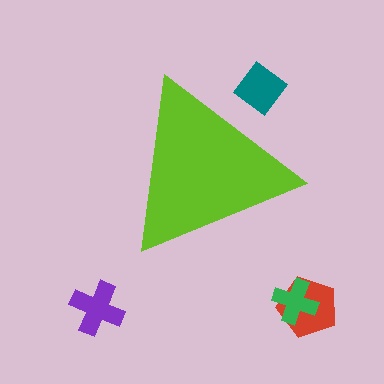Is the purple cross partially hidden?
No, the purple cross is fully visible.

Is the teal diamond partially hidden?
Yes, the teal diamond is partially hidden behind the lime triangle.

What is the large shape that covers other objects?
A lime triangle.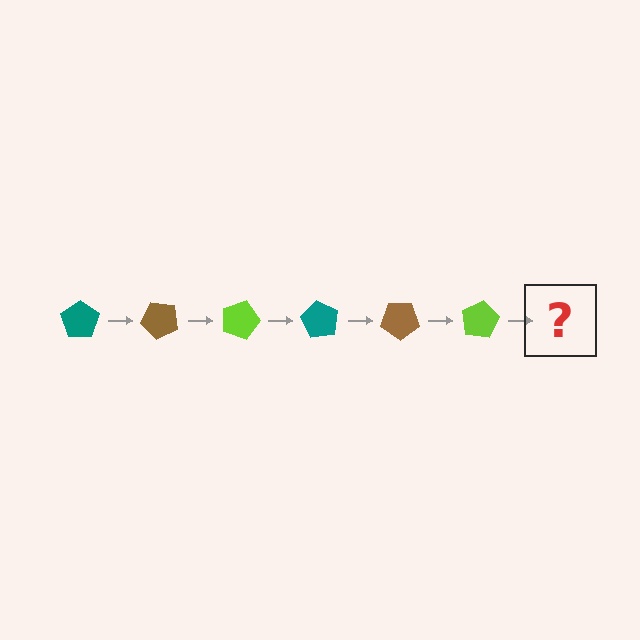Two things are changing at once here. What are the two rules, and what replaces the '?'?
The two rules are that it rotates 45 degrees each step and the color cycles through teal, brown, and lime. The '?' should be a teal pentagon, rotated 270 degrees from the start.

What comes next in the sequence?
The next element should be a teal pentagon, rotated 270 degrees from the start.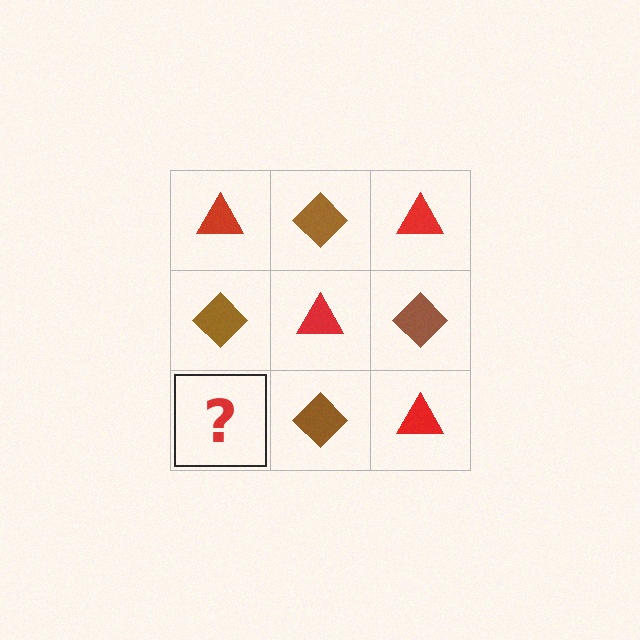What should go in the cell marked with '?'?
The missing cell should contain a red triangle.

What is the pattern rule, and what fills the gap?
The rule is that it alternates red triangle and brown diamond in a checkerboard pattern. The gap should be filled with a red triangle.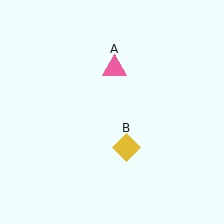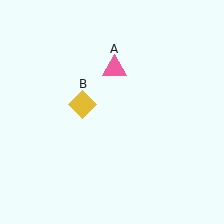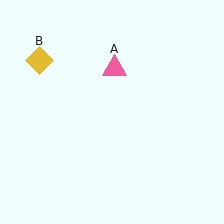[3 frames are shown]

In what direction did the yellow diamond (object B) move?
The yellow diamond (object B) moved up and to the left.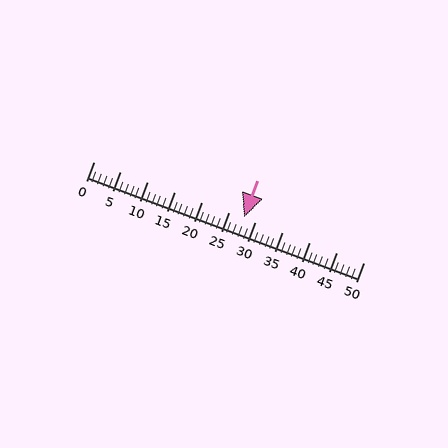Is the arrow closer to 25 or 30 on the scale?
The arrow is closer to 30.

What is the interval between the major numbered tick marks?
The major tick marks are spaced 5 units apart.